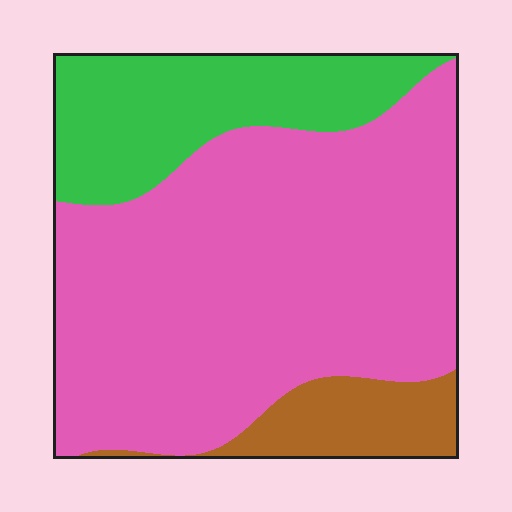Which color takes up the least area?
Brown, at roughly 10%.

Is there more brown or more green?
Green.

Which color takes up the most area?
Pink, at roughly 65%.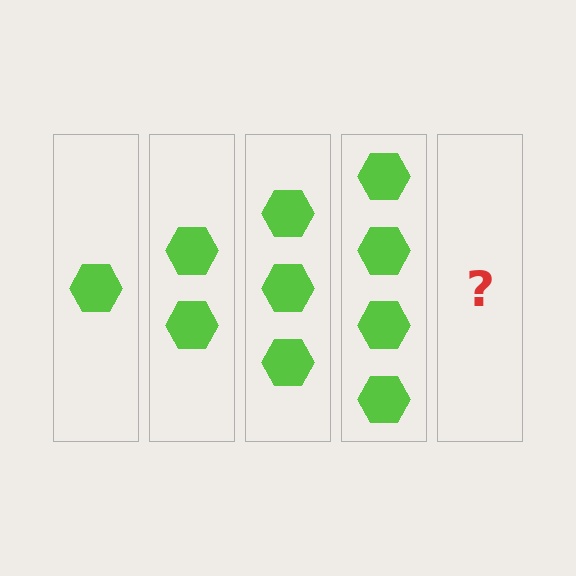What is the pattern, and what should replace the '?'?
The pattern is that each step adds one more hexagon. The '?' should be 5 hexagons.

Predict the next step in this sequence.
The next step is 5 hexagons.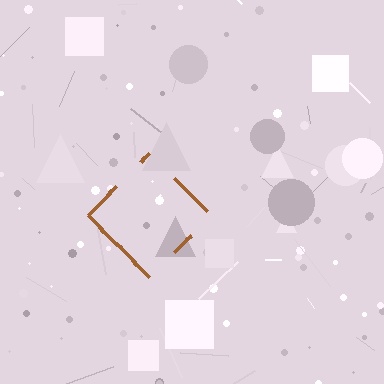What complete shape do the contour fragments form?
The contour fragments form a diamond.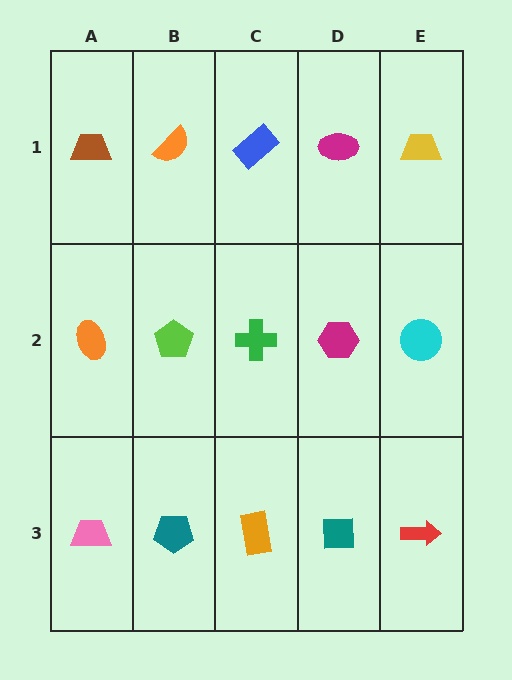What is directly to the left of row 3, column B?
A pink trapezoid.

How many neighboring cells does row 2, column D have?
4.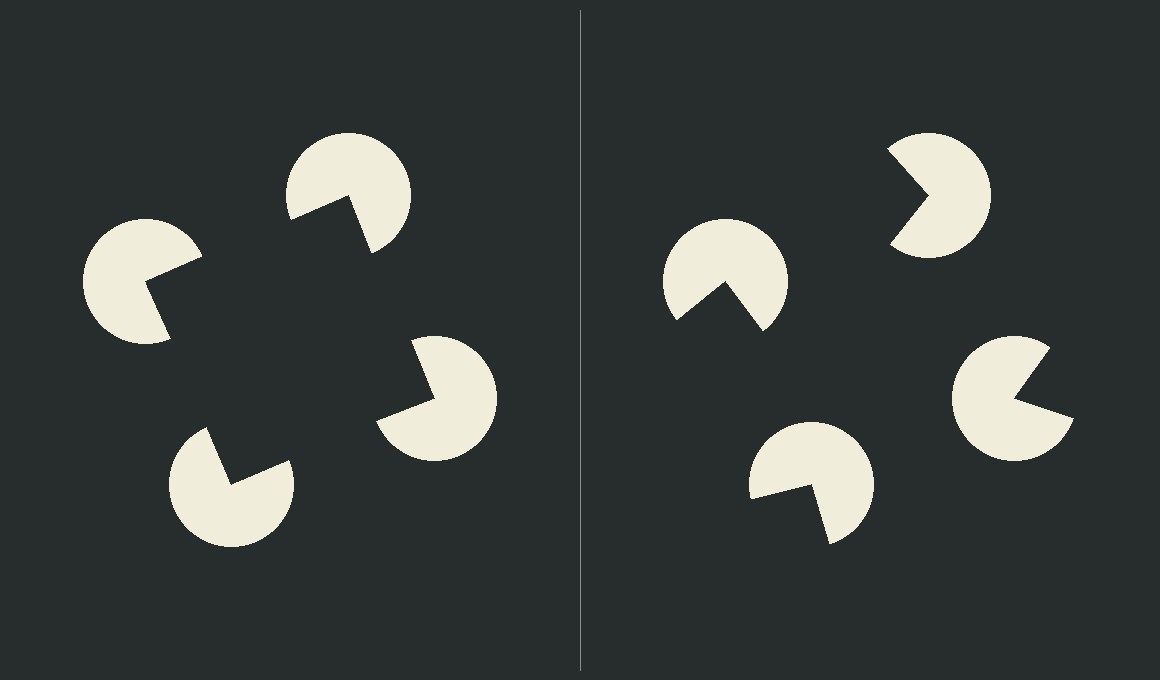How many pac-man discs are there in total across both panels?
8 — 4 on each side.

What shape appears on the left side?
An illusory square.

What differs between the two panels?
The pac-man discs are positioned identically on both sides; only the wedge orientations differ. On the left they align to a square; on the right they are misaligned.